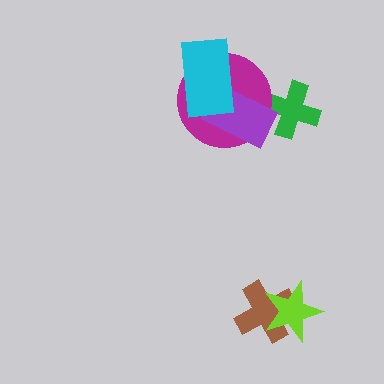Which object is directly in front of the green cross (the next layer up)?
The magenta circle is directly in front of the green cross.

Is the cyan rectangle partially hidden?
No, no other shape covers it.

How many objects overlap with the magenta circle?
3 objects overlap with the magenta circle.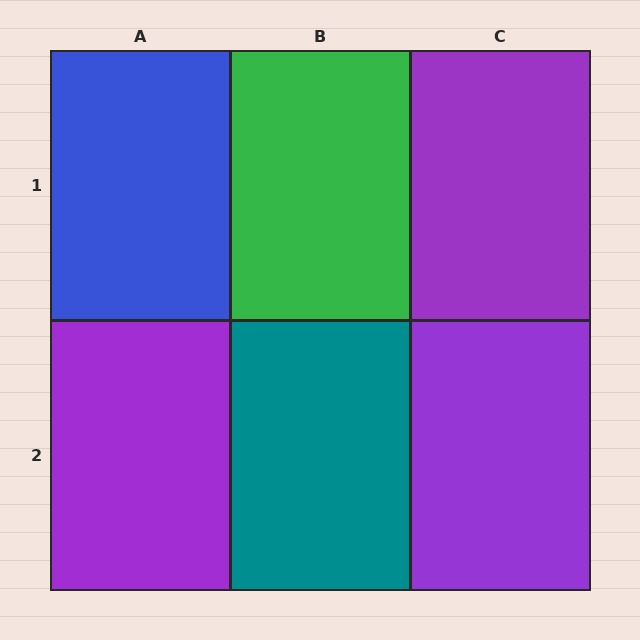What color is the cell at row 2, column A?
Purple.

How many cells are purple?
3 cells are purple.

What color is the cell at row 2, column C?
Purple.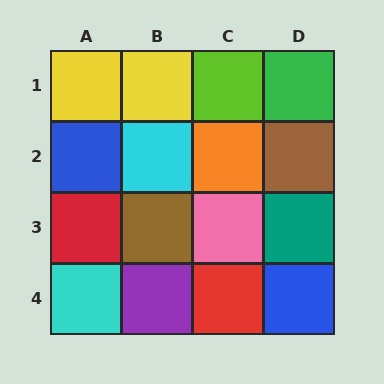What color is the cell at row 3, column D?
Teal.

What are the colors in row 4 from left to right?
Cyan, purple, red, blue.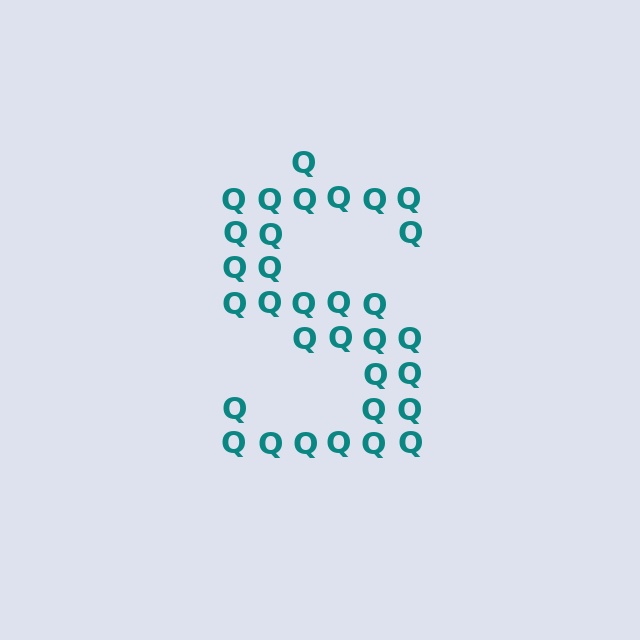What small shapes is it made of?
It is made of small letter Q's.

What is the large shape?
The large shape is the letter S.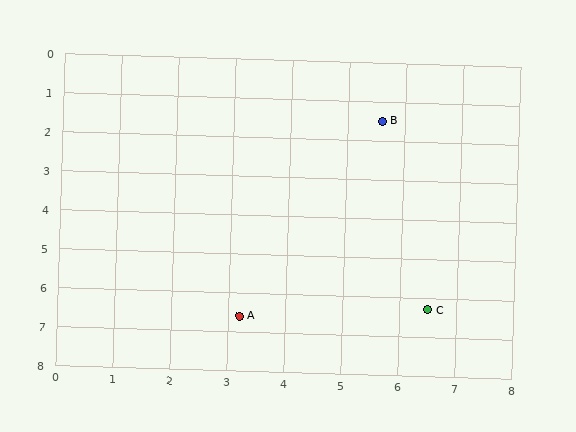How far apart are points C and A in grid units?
Points C and A are about 3.3 grid units apart.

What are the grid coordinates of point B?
Point B is at approximately (5.6, 1.5).